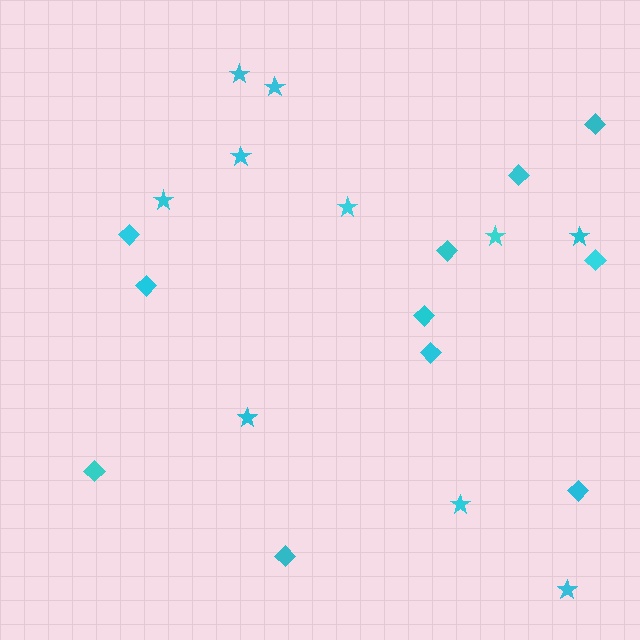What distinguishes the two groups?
There are 2 groups: one group of stars (10) and one group of diamonds (11).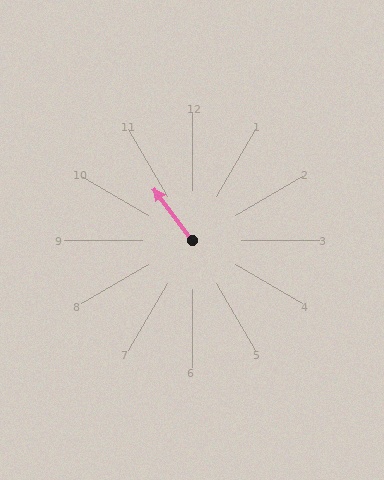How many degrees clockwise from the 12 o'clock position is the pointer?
Approximately 323 degrees.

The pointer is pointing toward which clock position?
Roughly 11 o'clock.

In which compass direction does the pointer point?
Northwest.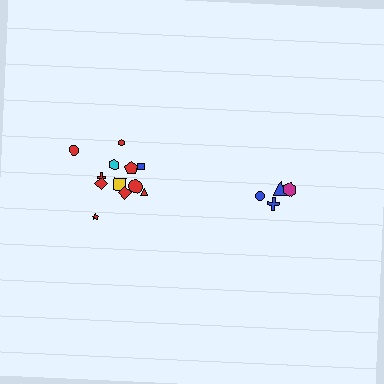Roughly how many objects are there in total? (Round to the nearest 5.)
Roughly 15 objects in total.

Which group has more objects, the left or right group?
The left group.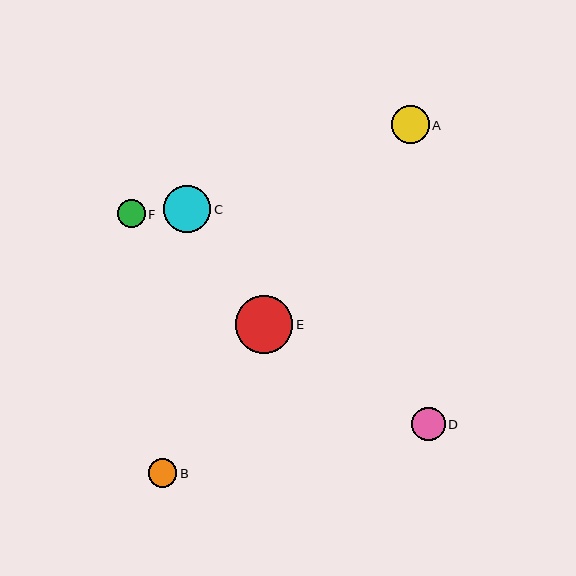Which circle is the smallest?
Circle F is the smallest with a size of approximately 28 pixels.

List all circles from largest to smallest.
From largest to smallest: E, C, A, D, B, F.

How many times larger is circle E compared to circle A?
Circle E is approximately 1.5 times the size of circle A.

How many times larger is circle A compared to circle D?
Circle A is approximately 1.2 times the size of circle D.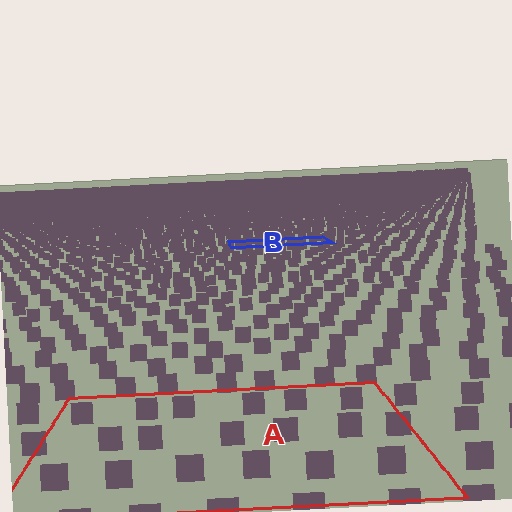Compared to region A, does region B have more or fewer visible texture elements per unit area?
Region B has more texture elements per unit area — they are packed more densely because it is farther away.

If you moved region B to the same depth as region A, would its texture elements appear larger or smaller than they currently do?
They would appear larger. At a closer depth, the same texture elements are projected at a bigger on-screen size.